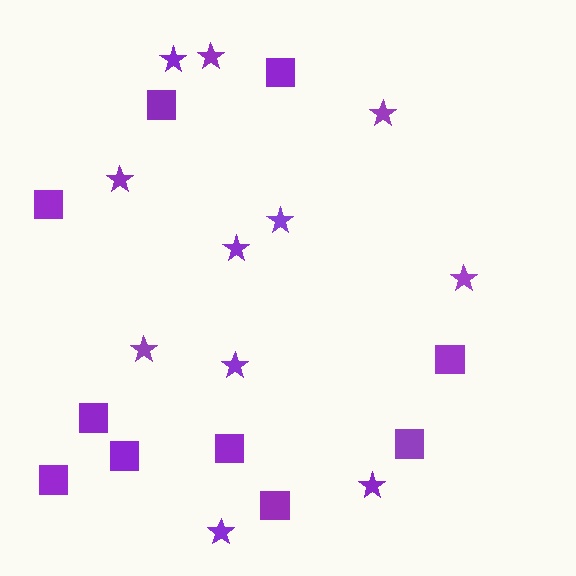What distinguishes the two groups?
There are 2 groups: one group of squares (10) and one group of stars (11).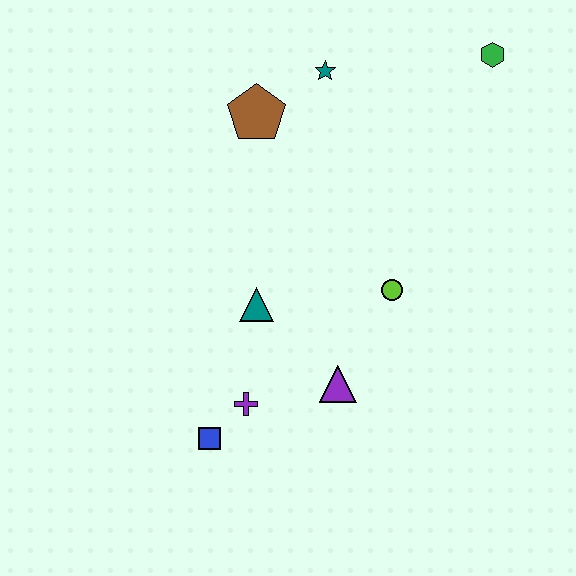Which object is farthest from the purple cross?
The green hexagon is farthest from the purple cross.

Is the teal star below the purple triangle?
No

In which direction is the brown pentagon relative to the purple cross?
The brown pentagon is above the purple cross.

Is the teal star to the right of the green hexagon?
No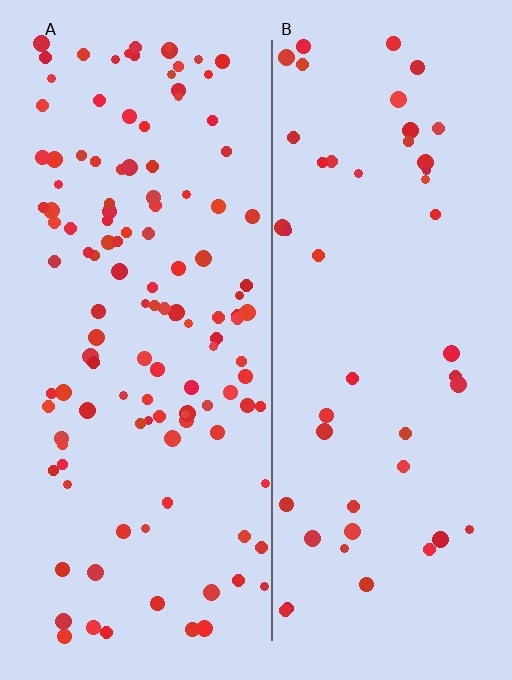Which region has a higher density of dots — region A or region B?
A (the left).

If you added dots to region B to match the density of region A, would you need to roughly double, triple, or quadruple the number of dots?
Approximately triple.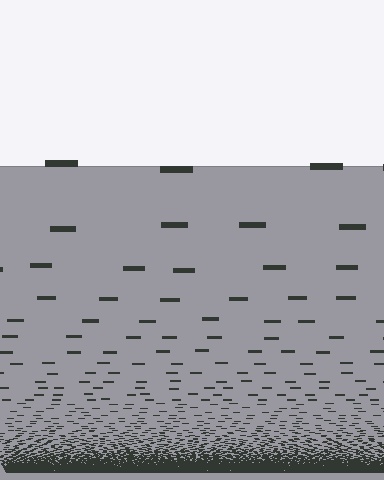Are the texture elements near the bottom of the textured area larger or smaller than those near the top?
Smaller. The gradient is inverted — elements near the bottom are smaller and denser.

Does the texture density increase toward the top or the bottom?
Density increases toward the bottom.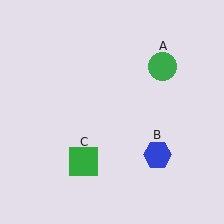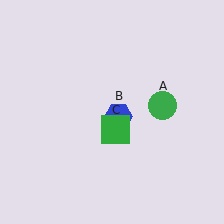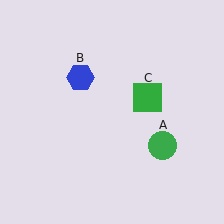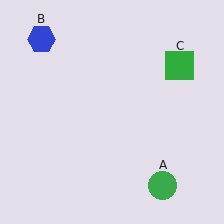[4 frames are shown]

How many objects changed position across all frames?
3 objects changed position: green circle (object A), blue hexagon (object B), green square (object C).